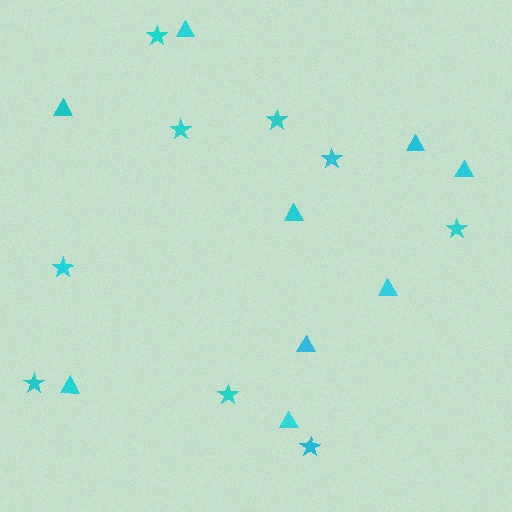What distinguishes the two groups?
There are 2 groups: one group of triangles (9) and one group of stars (9).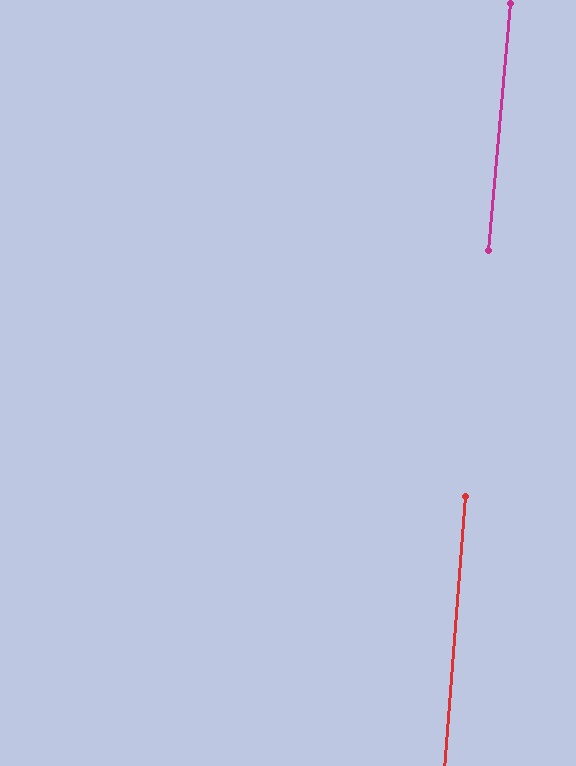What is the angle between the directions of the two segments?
Approximately 1 degree.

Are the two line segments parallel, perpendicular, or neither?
Parallel — their directions differ by only 0.8°.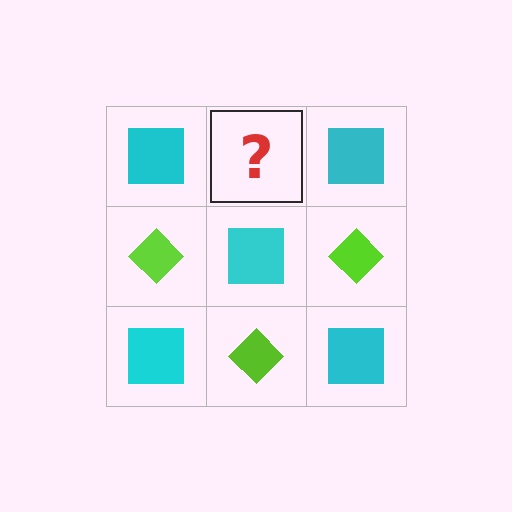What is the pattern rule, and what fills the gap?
The rule is that it alternates cyan square and lime diamond in a checkerboard pattern. The gap should be filled with a lime diamond.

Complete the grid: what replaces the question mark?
The question mark should be replaced with a lime diamond.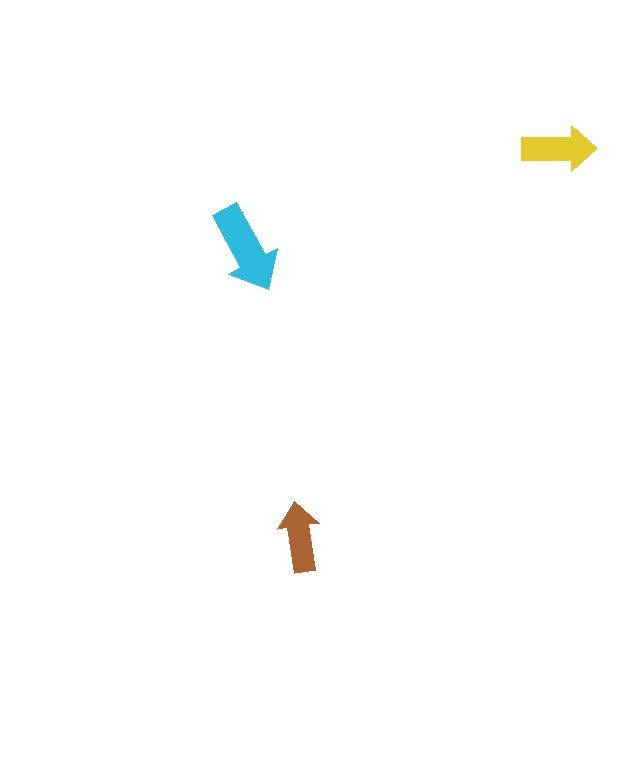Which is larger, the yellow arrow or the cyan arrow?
The cyan one.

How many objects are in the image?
There are 3 objects in the image.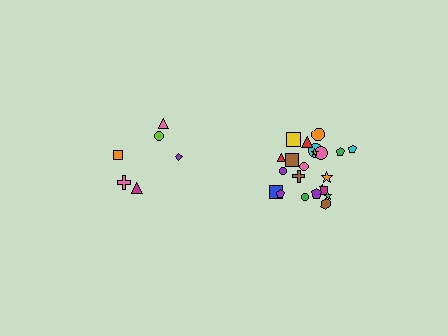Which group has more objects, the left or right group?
The right group.